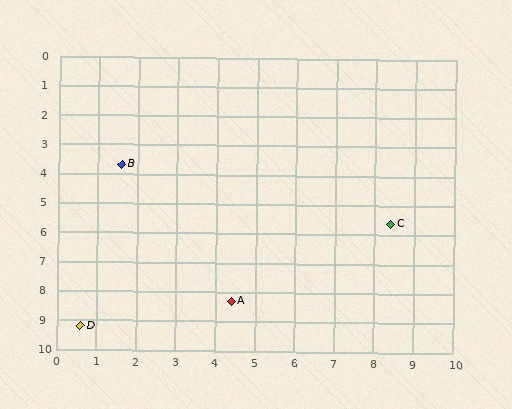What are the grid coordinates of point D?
Point D is at approximately (0.6, 9.2).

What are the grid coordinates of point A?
Point A is at approximately (4.4, 8.3).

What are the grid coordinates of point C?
Point C is at approximately (8.4, 5.6).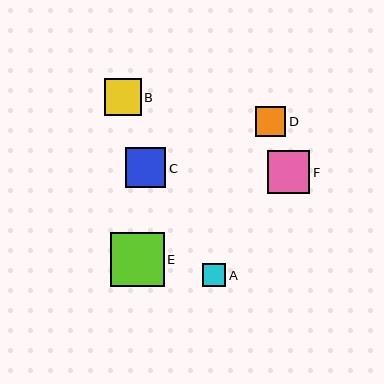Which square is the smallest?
Square A is the smallest with a size of approximately 23 pixels.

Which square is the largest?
Square E is the largest with a size of approximately 54 pixels.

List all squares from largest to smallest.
From largest to smallest: E, F, C, B, D, A.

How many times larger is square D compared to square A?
Square D is approximately 1.3 times the size of square A.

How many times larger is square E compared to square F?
Square E is approximately 1.3 times the size of square F.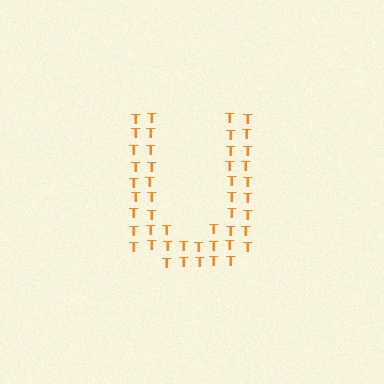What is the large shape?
The large shape is the letter U.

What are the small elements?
The small elements are letter T's.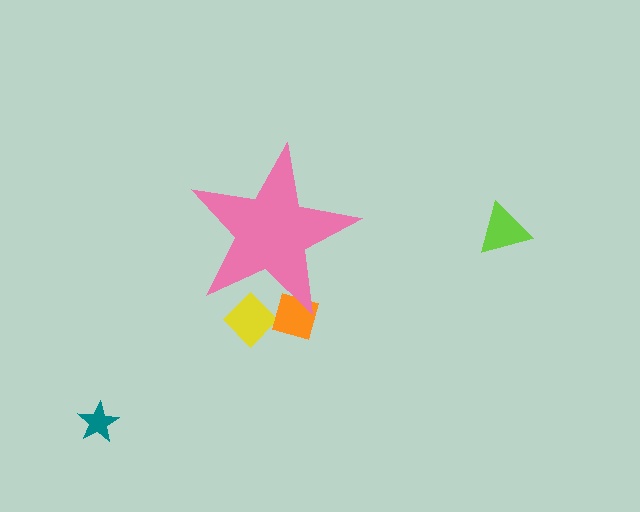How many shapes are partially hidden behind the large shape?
2 shapes are partially hidden.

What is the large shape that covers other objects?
A pink star.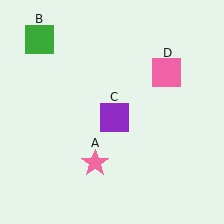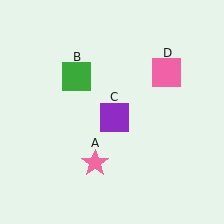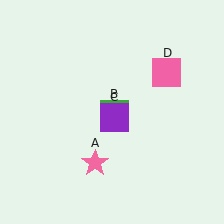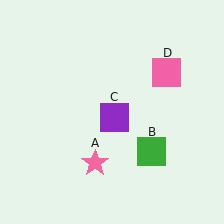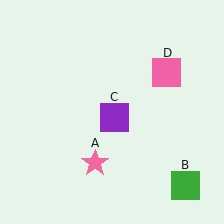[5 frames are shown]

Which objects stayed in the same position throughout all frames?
Pink star (object A) and purple square (object C) and pink square (object D) remained stationary.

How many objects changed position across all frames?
1 object changed position: green square (object B).